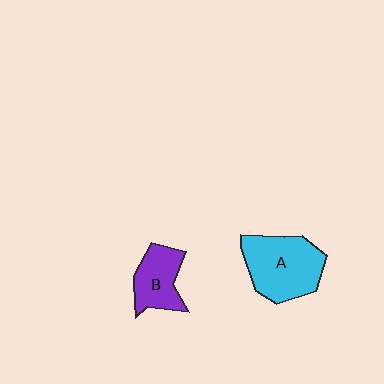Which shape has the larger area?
Shape A (cyan).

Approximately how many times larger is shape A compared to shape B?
Approximately 1.6 times.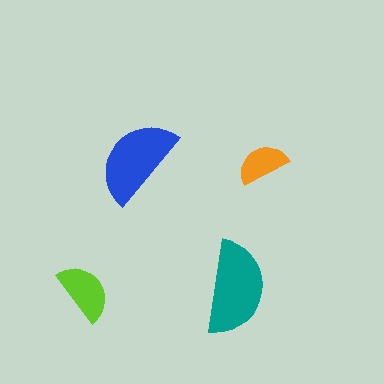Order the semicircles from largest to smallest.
the teal one, the blue one, the lime one, the orange one.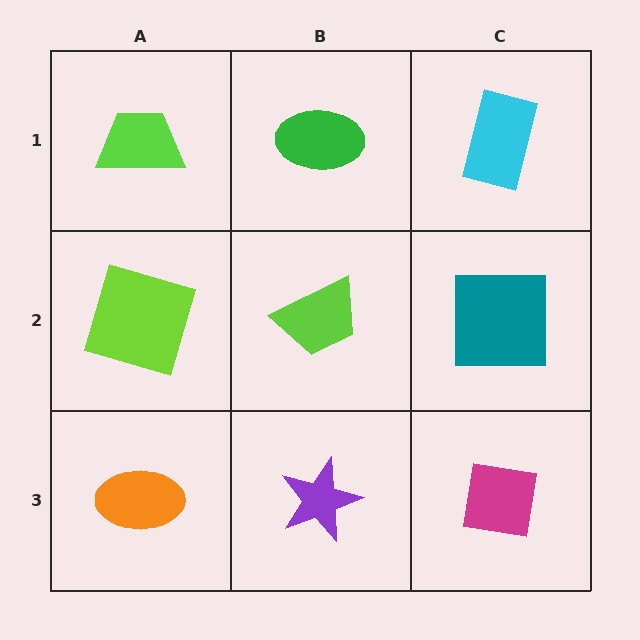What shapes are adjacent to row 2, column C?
A cyan rectangle (row 1, column C), a magenta square (row 3, column C), a lime trapezoid (row 2, column B).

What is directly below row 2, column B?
A purple star.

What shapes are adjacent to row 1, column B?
A lime trapezoid (row 2, column B), a lime trapezoid (row 1, column A), a cyan rectangle (row 1, column C).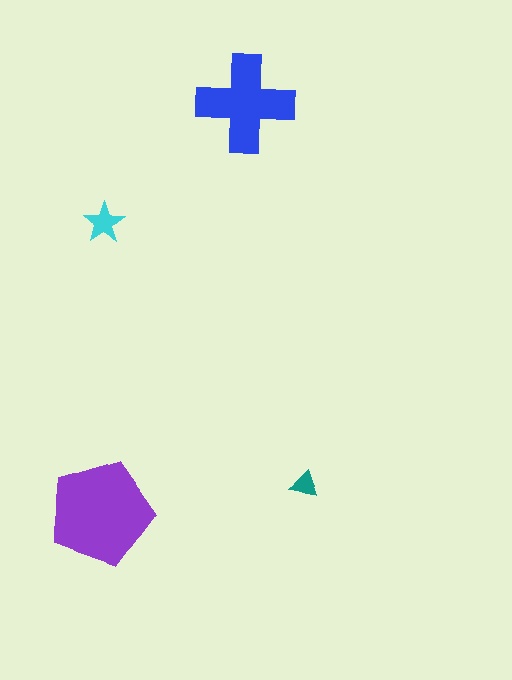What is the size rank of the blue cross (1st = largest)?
2nd.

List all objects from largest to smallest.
The purple pentagon, the blue cross, the cyan star, the teal triangle.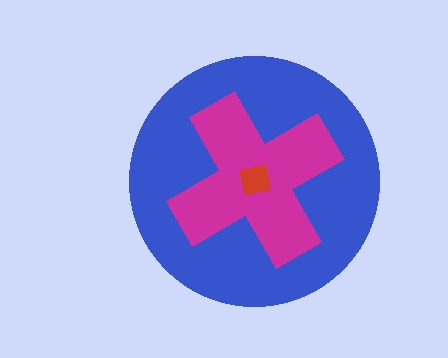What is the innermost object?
The red square.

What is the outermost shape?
The blue circle.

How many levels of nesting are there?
3.